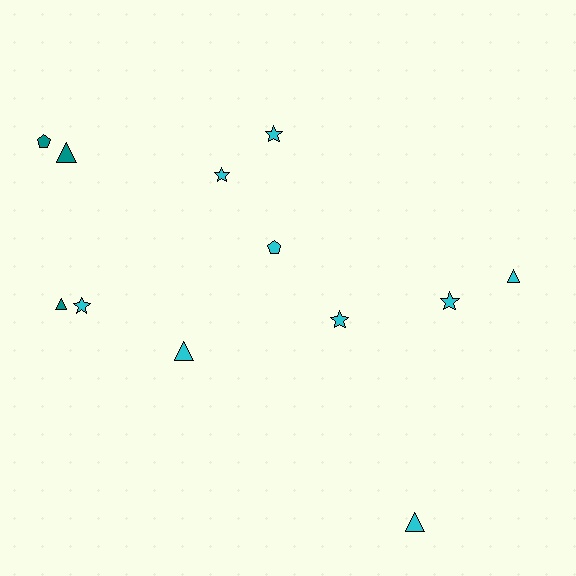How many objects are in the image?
There are 12 objects.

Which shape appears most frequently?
Triangle, with 5 objects.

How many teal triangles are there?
There are 2 teal triangles.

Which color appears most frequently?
Cyan, with 9 objects.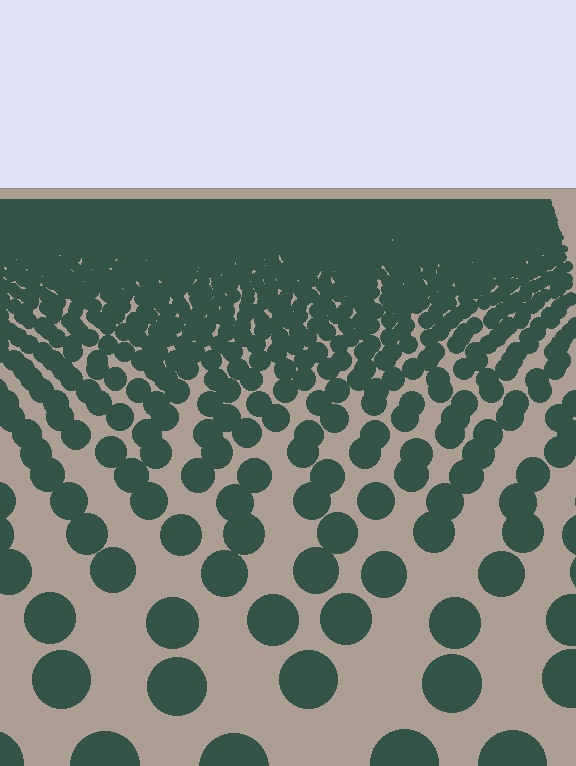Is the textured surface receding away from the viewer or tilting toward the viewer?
The surface is receding away from the viewer. Texture elements get smaller and denser toward the top.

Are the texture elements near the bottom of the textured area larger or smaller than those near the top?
Larger. Near the bottom, elements are closer to the viewer and appear at a bigger on-screen size.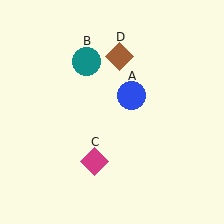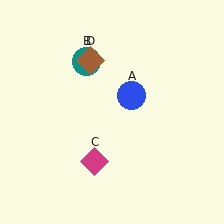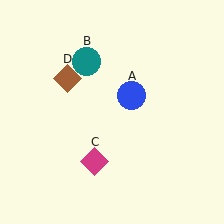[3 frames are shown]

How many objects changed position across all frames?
1 object changed position: brown diamond (object D).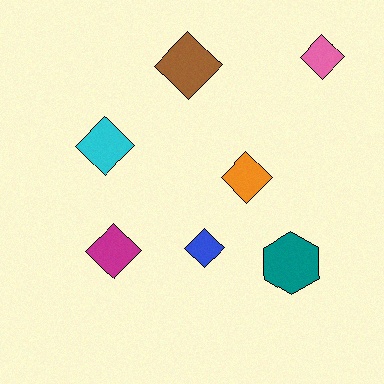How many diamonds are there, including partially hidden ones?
There are 6 diamonds.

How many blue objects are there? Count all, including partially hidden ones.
There is 1 blue object.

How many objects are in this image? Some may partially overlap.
There are 7 objects.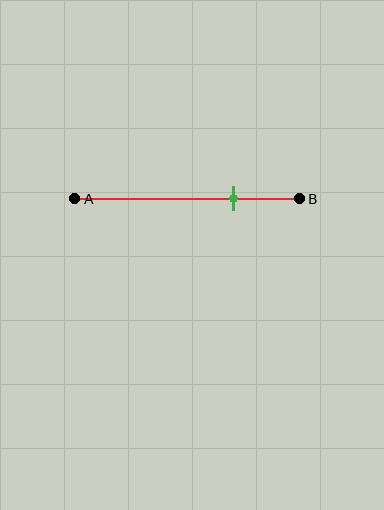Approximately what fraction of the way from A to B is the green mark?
The green mark is approximately 70% of the way from A to B.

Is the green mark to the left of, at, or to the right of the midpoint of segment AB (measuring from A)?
The green mark is to the right of the midpoint of segment AB.